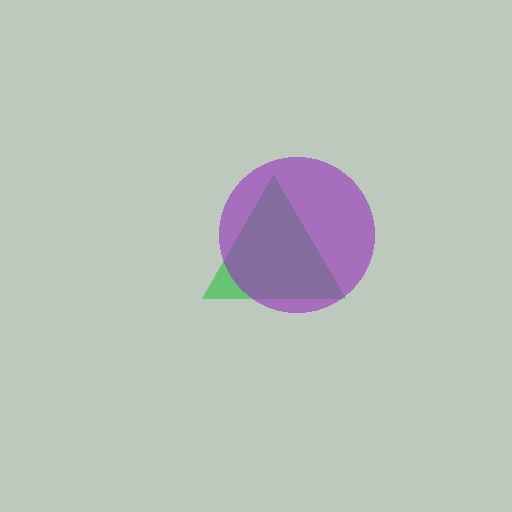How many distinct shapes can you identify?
There are 2 distinct shapes: a green triangle, a purple circle.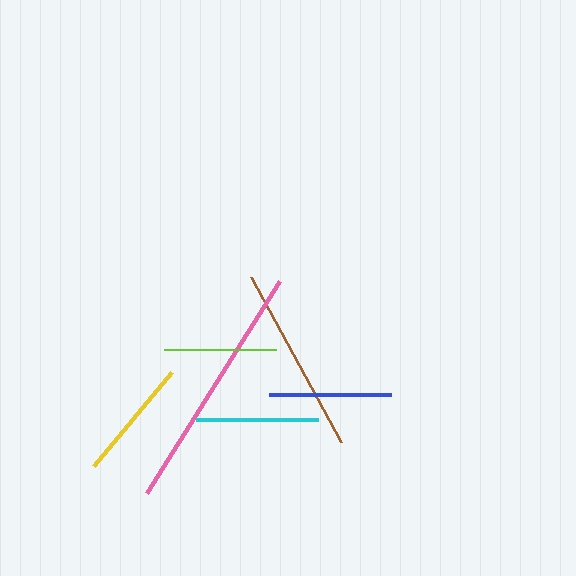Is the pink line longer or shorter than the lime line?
The pink line is longer than the lime line.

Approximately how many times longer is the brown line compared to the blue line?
The brown line is approximately 1.5 times the length of the blue line.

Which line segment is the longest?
The pink line is the longest at approximately 251 pixels.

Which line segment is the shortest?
The lime line is the shortest at approximately 112 pixels.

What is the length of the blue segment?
The blue segment is approximately 122 pixels long.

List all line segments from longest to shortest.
From longest to shortest: pink, brown, yellow, blue, cyan, lime.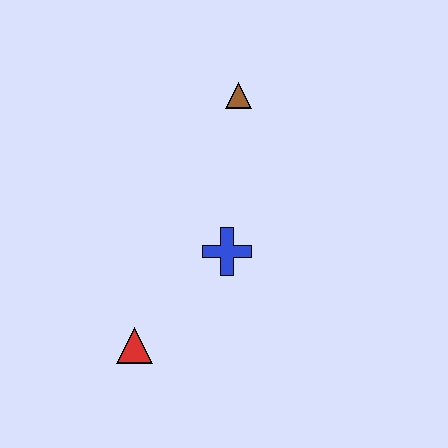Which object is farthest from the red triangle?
The brown triangle is farthest from the red triangle.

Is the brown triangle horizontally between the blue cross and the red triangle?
No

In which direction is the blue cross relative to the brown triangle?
The blue cross is below the brown triangle.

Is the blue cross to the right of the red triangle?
Yes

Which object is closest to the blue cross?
The red triangle is closest to the blue cross.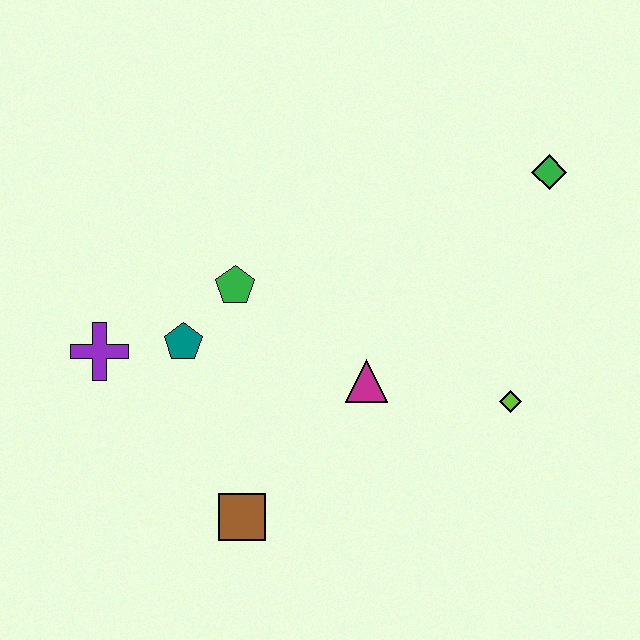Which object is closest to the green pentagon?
The teal pentagon is closest to the green pentagon.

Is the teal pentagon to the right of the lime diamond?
No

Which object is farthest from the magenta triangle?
The green diamond is farthest from the magenta triangle.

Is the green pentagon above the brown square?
Yes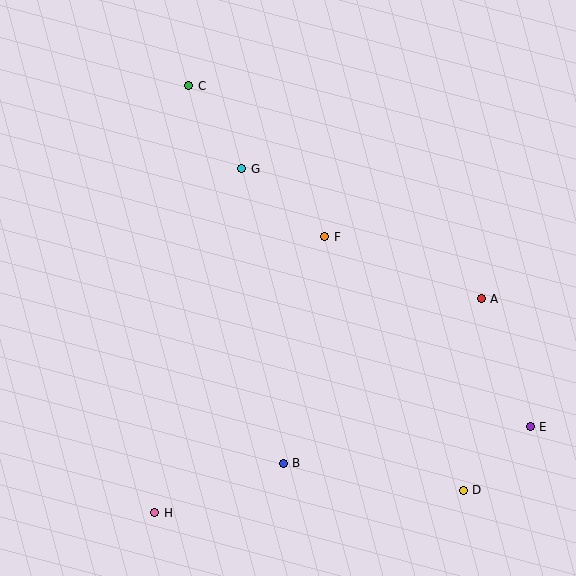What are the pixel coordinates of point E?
Point E is at (530, 427).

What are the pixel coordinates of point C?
Point C is at (189, 86).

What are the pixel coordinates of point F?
Point F is at (325, 237).